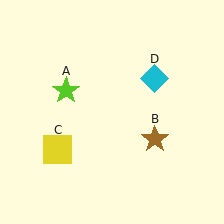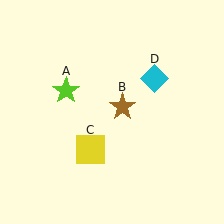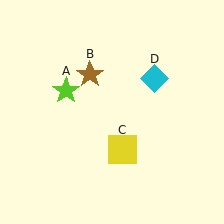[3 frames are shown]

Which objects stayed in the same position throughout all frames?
Lime star (object A) and cyan diamond (object D) remained stationary.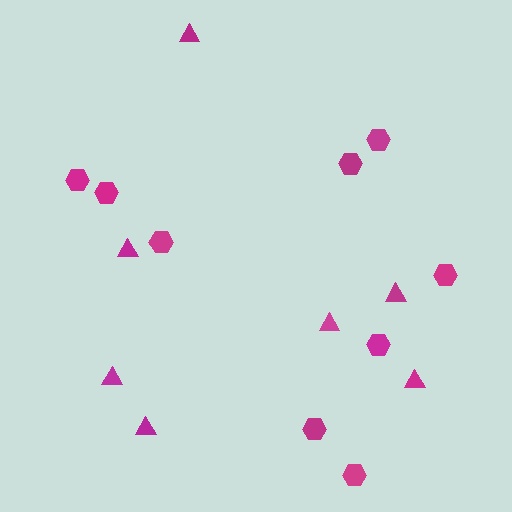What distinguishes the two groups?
There are 2 groups: one group of triangles (7) and one group of hexagons (9).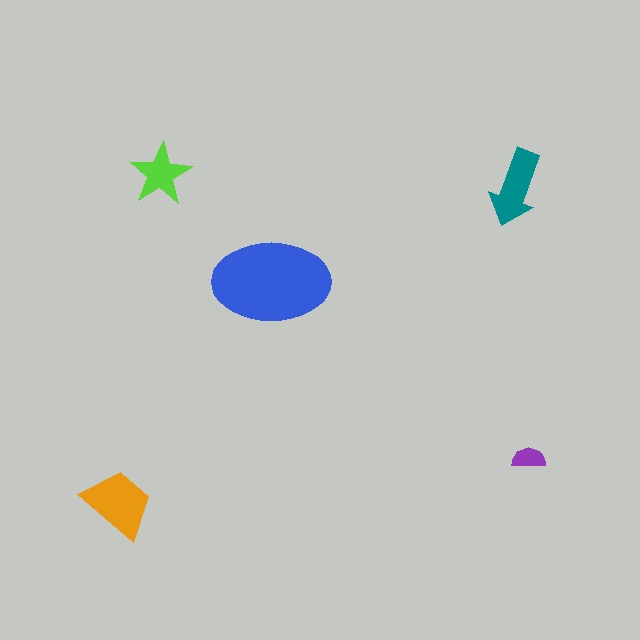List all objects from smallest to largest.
The purple semicircle, the lime star, the teal arrow, the orange trapezoid, the blue ellipse.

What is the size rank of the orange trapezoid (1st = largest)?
2nd.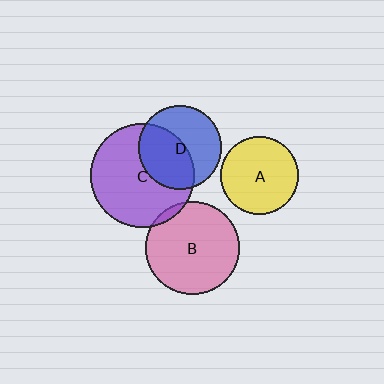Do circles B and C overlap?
Yes.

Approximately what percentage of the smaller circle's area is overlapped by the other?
Approximately 5%.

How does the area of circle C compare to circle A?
Approximately 1.8 times.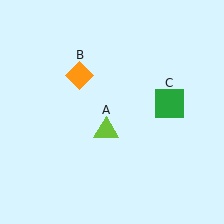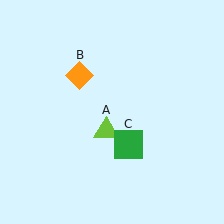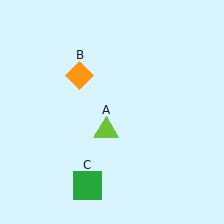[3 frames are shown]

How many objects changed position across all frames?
1 object changed position: green square (object C).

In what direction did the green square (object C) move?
The green square (object C) moved down and to the left.